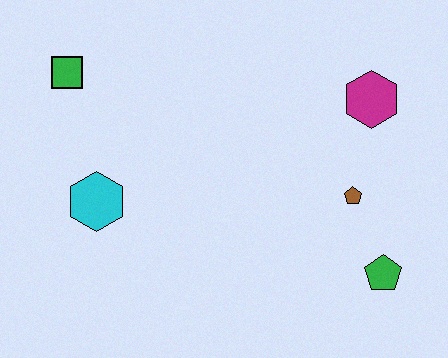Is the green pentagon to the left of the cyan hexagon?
No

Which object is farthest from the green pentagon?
The green square is farthest from the green pentagon.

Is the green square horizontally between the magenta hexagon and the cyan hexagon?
No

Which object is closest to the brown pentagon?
The green pentagon is closest to the brown pentagon.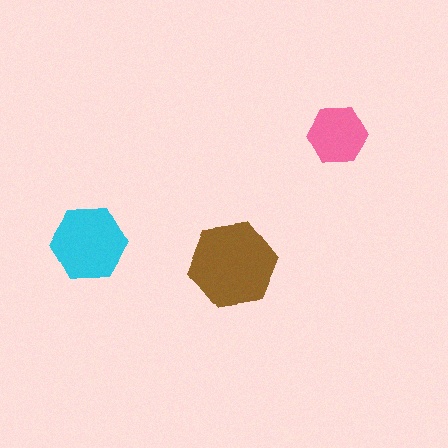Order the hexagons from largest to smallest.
the brown one, the cyan one, the pink one.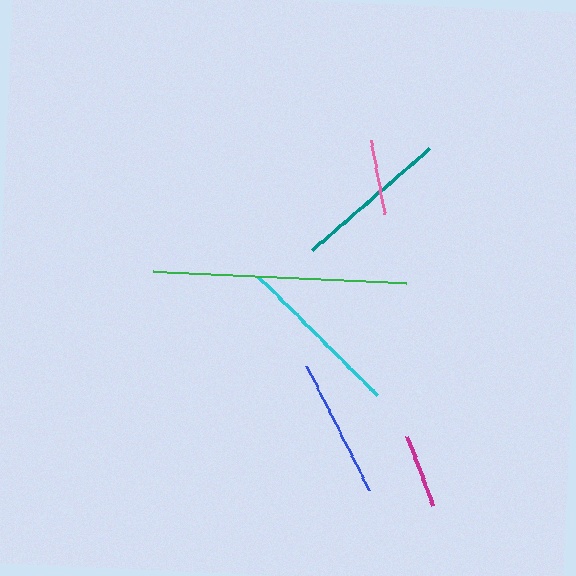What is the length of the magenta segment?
The magenta segment is approximately 73 pixels long.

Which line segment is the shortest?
The magenta line is the shortest at approximately 73 pixels.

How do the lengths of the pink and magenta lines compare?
The pink and magenta lines are approximately the same length.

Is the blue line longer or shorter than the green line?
The green line is longer than the blue line.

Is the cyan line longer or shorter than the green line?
The green line is longer than the cyan line.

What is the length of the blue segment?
The blue segment is approximately 139 pixels long.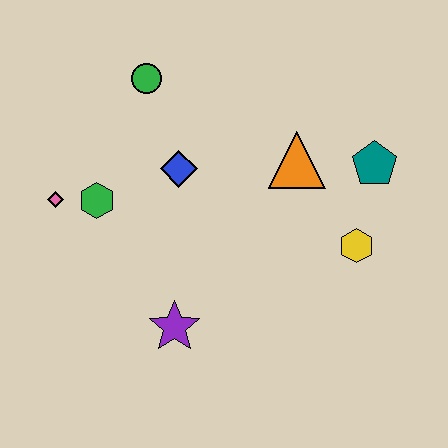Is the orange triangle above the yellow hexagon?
Yes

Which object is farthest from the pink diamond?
The teal pentagon is farthest from the pink diamond.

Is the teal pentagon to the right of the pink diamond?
Yes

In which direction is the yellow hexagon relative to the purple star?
The yellow hexagon is to the right of the purple star.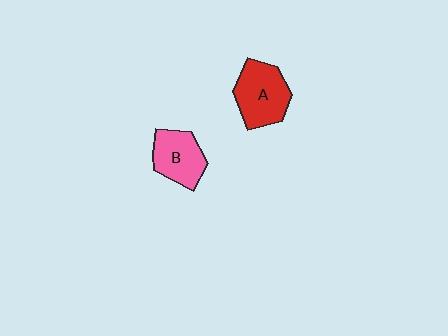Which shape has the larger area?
Shape A (red).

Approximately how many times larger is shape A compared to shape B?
Approximately 1.2 times.